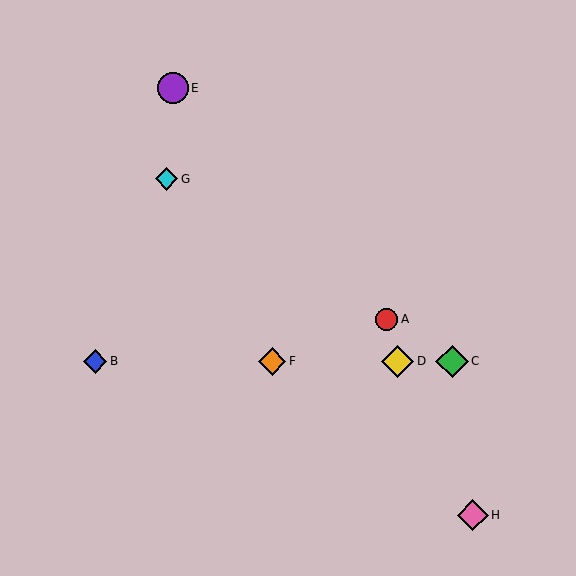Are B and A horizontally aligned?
No, B is at y≈361 and A is at y≈319.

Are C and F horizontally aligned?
Yes, both are at y≈361.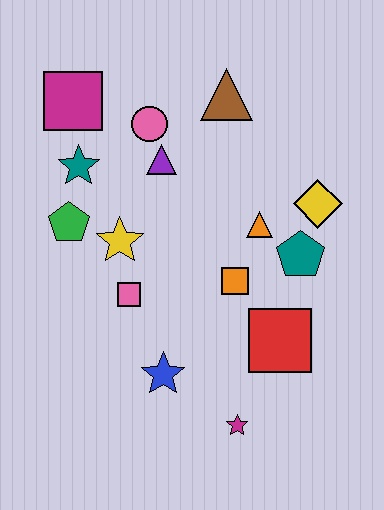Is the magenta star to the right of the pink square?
Yes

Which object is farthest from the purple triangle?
The magenta star is farthest from the purple triangle.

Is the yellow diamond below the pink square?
No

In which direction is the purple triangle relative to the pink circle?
The purple triangle is below the pink circle.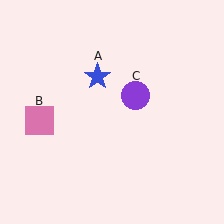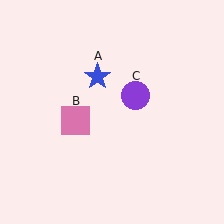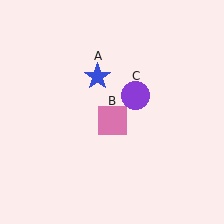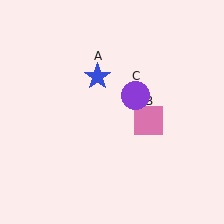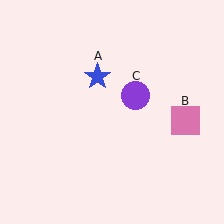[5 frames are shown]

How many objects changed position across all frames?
1 object changed position: pink square (object B).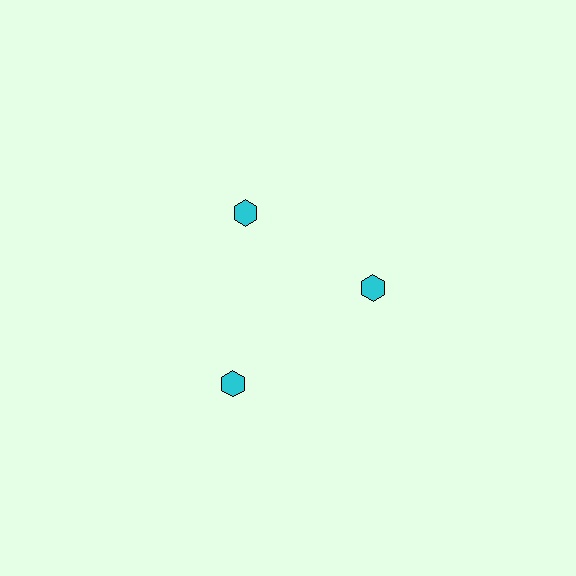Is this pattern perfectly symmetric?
No. The 3 cyan hexagons are arranged in a ring, but one element near the 7 o'clock position is pushed outward from the center, breaking the 3-fold rotational symmetry.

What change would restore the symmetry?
The symmetry would be restored by moving it inward, back onto the ring so that all 3 hexagons sit at equal angles and equal distance from the center.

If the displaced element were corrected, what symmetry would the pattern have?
It would have 3-fold rotational symmetry — the pattern would map onto itself every 120 degrees.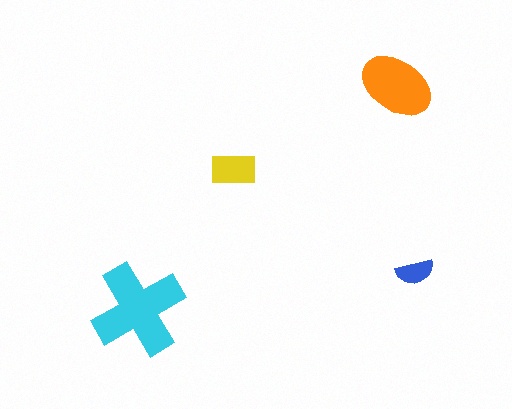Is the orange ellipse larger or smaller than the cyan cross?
Smaller.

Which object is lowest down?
The cyan cross is bottommost.